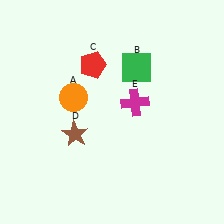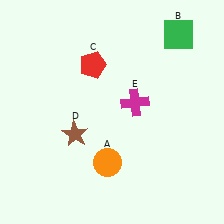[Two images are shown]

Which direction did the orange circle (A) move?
The orange circle (A) moved down.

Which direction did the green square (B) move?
The green square (B) moved right.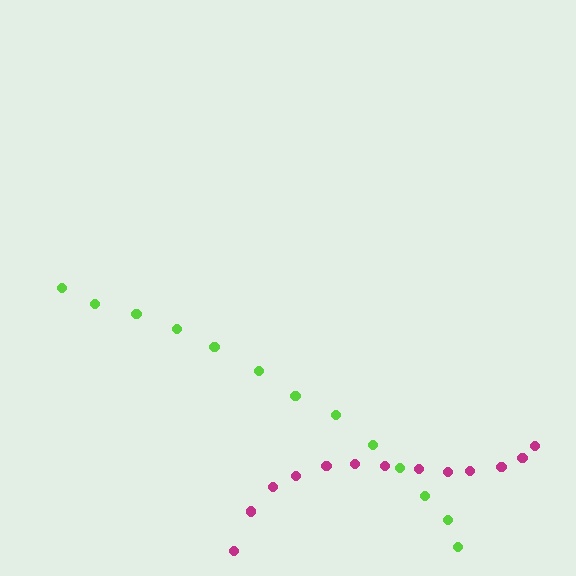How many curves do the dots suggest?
There are 2 distinct paths.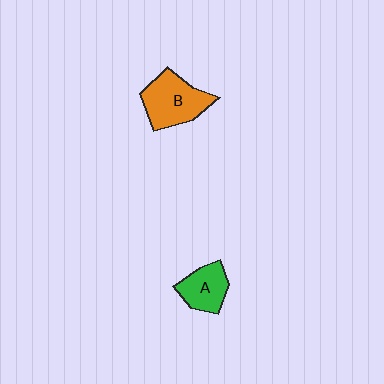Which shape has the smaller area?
Shape A (green).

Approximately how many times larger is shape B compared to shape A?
Approximately 1.5 times.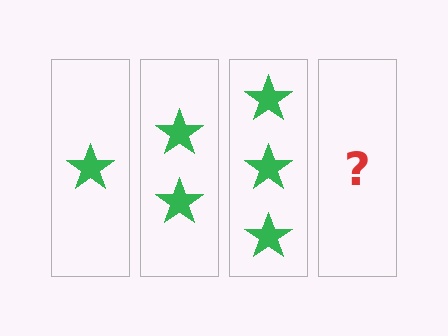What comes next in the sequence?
The next element should be 4 stars.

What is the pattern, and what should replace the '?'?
The pattern is that each step adds one more star. The '?' should be 4 stars.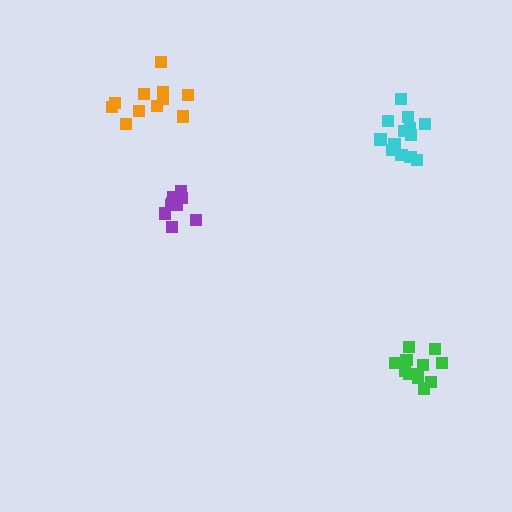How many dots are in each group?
Group 1: 10 dots, Group 2: 11 dots, Group 3: 13 dots, Group 4: 13 dots (47 total).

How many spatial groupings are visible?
There are 4 spatial groupings.